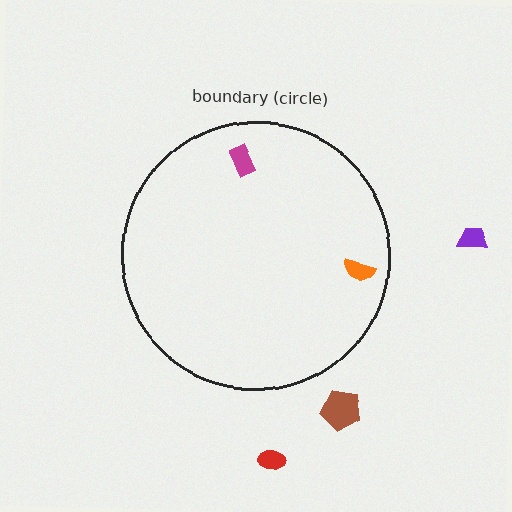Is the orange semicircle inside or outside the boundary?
Inside.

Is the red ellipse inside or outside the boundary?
Outside.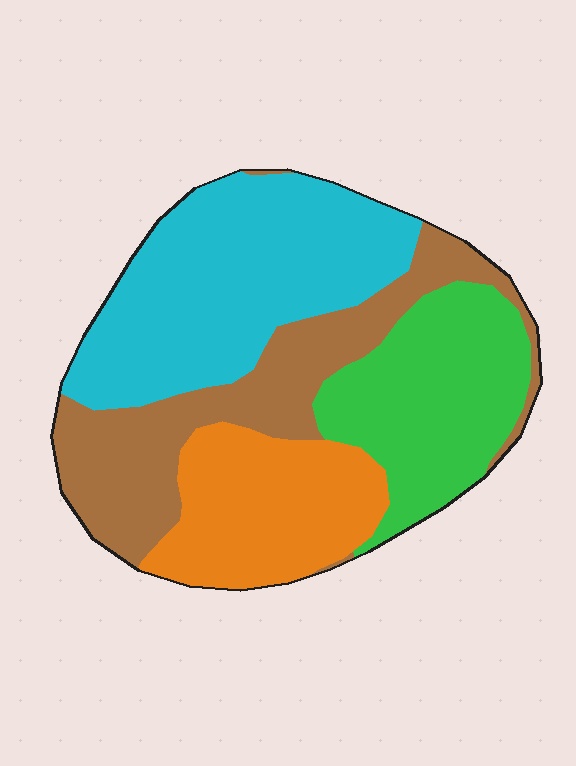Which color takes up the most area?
Cyan, at roughly 35%.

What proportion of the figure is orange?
Orange takes up about one fifth (1/5) of the figure.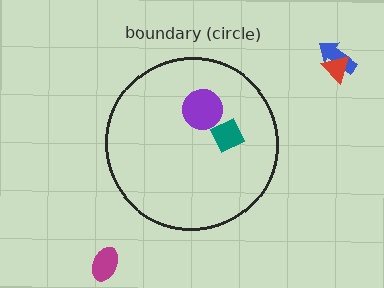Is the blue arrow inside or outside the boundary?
Outside.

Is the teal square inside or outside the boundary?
Inside.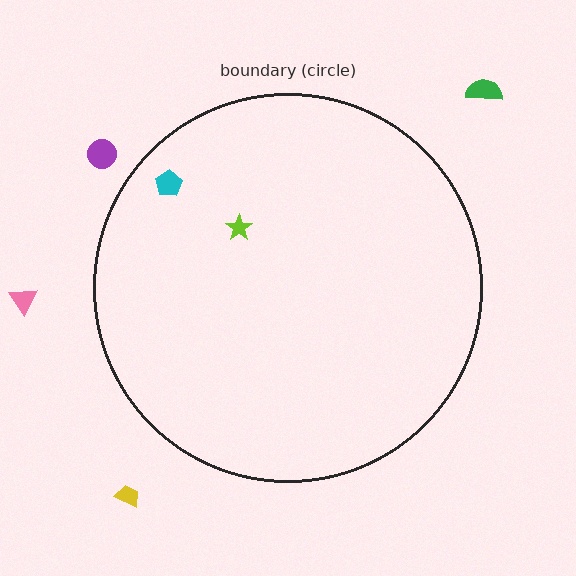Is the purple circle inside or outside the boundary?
Outside.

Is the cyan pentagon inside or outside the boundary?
Inside.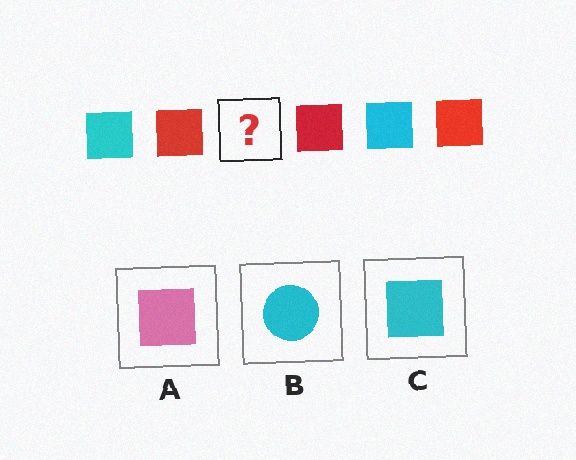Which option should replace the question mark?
Option C.